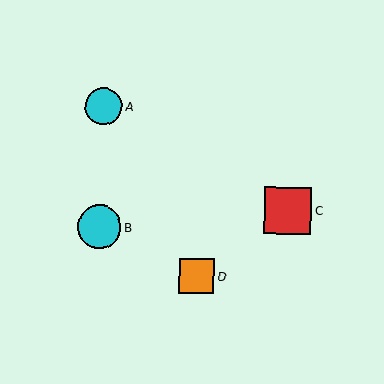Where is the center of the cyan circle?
The center of the cyan circle is at (100, 227).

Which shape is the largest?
The red square (labeled C) is the largest.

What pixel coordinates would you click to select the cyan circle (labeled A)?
Click at (104, 106) to select the cyan circle A.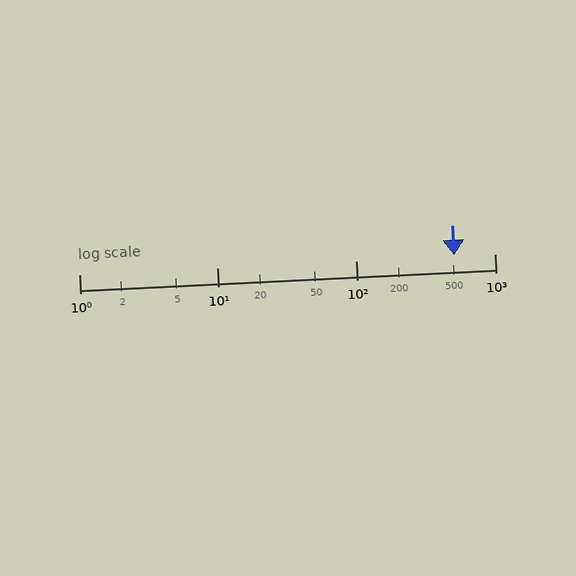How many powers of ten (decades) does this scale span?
The scale spans 3 decades, from 1 to 1000.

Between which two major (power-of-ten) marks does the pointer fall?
The pointer is between 100 and 1000.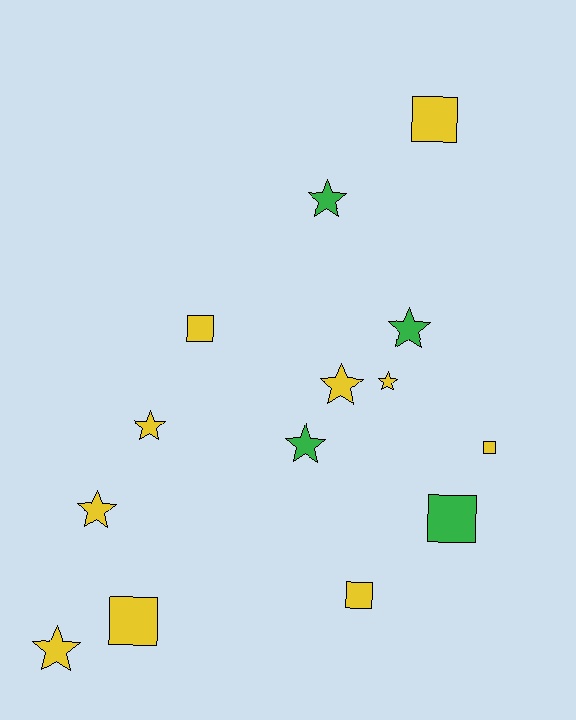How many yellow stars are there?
There are 5 yellow stars.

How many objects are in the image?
There are 14 objects.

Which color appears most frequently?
Yellow, with 10 objects.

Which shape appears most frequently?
Star, with 8 objects.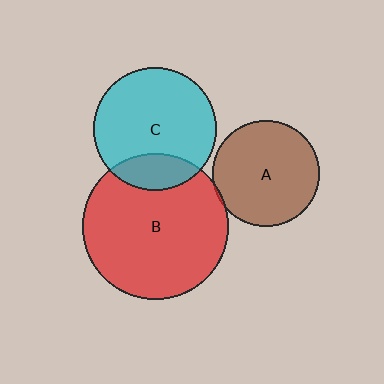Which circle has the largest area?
Circle B (red).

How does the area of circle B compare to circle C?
Approximately 1.4 times.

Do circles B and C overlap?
Yes.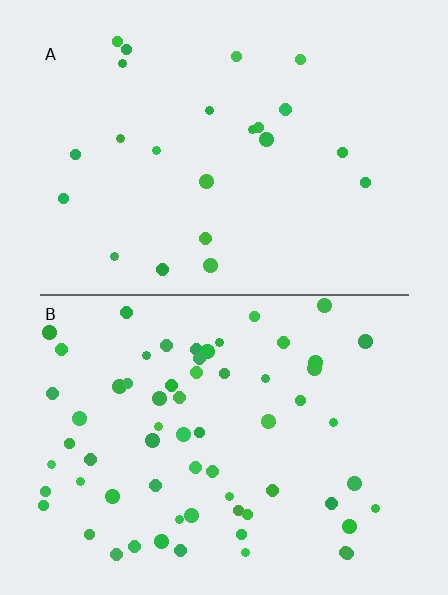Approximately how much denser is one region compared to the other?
Approximately 2.8× — region B over region A.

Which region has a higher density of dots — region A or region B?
B (the bottom).